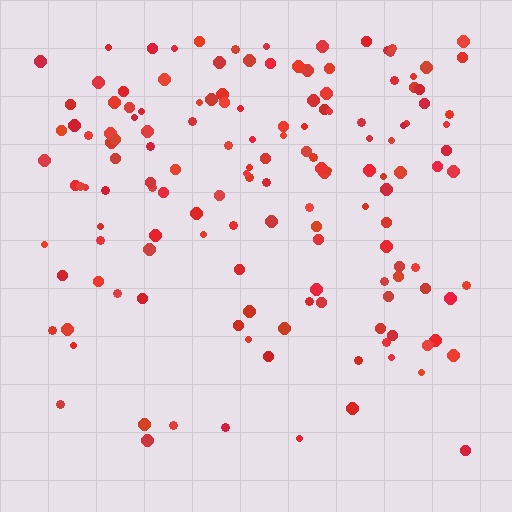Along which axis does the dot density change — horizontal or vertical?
Vertical.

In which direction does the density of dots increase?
From bottom to top, with the top side densest.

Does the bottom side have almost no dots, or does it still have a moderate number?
Still a moderate number, just noticeably fewer than the top.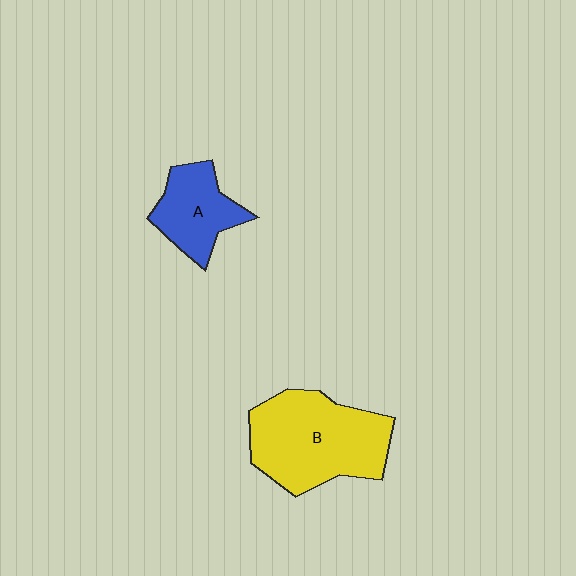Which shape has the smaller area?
Shape A (blue).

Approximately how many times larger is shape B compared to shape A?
Approximately 1.9 times.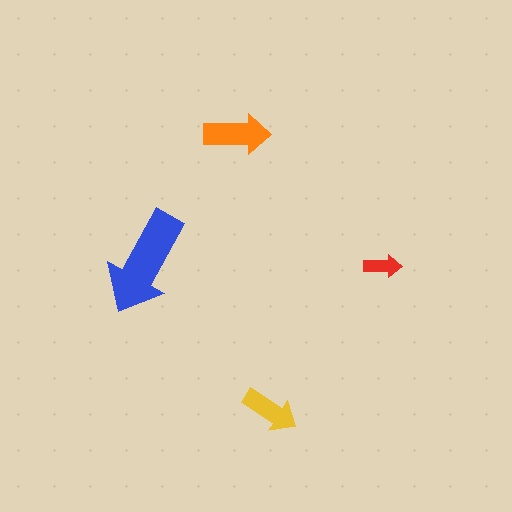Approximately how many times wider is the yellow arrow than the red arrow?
About 1.5 times wider.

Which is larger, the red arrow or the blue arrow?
The blue one.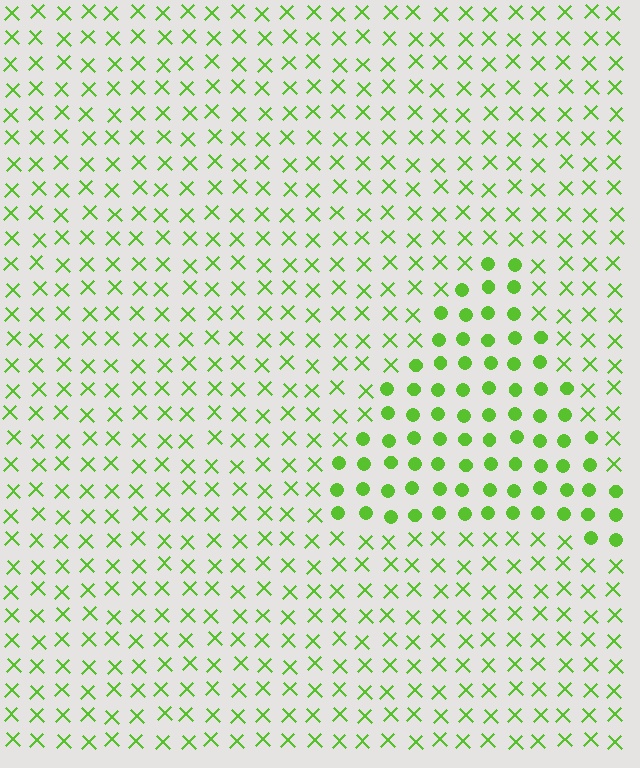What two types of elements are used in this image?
The image uses circles inside the triangle region and X marks outside it.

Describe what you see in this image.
The image is filled with small lime elements arranged in a uniform grid. A triangle-shaped region contains circles, while the surrounding area contains X marks. The boundary is defined purely by the change in element shape.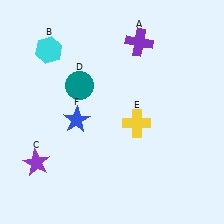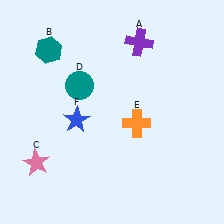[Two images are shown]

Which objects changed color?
B changed from cyan to teal. C changed from purple to pink. E changed from yellow to orange.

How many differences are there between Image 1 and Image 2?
There are 3 differences between the two images.